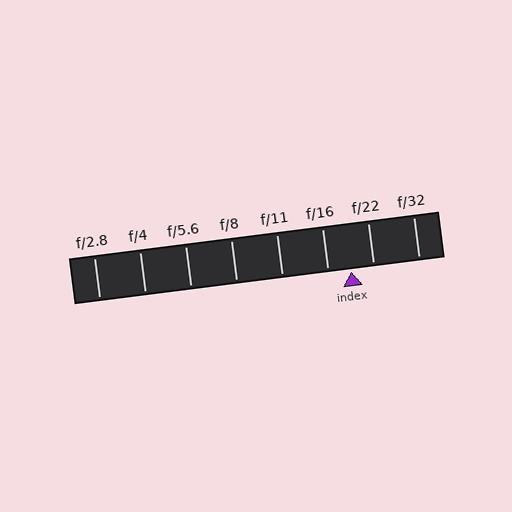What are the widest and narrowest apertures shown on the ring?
The widest aperture shown is f/2.8 and the narrowest is f/32.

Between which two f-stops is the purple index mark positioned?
The index mark is between f/16 and f/22.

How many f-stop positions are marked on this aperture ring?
There are 8 f-stop positions marked.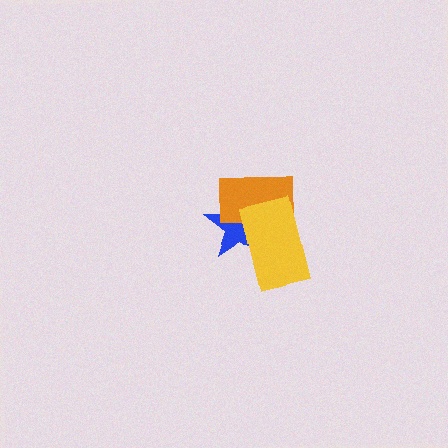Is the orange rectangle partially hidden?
Yes, it is partially covered by another shape.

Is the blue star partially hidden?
Yes, it is partially covered by another shape.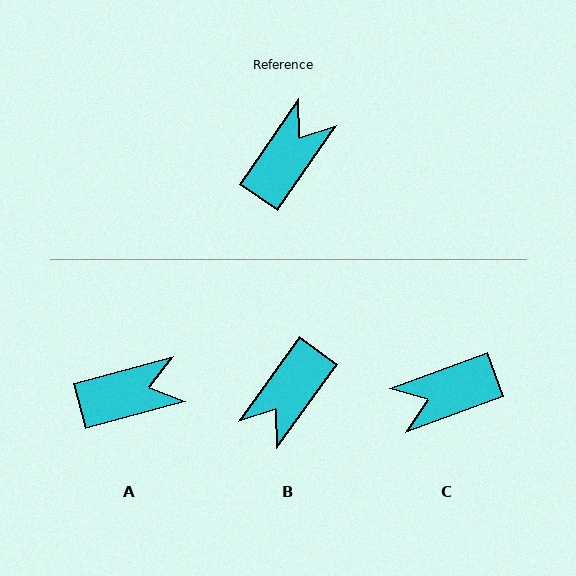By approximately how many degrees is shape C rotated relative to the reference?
Approximately 145 degrees counter-clockwise.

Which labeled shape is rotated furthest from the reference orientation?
B, about 179 degrees away.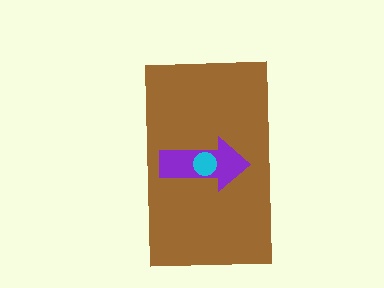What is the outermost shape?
The brown rectangle.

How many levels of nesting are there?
3.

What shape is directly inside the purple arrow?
The cyan circle.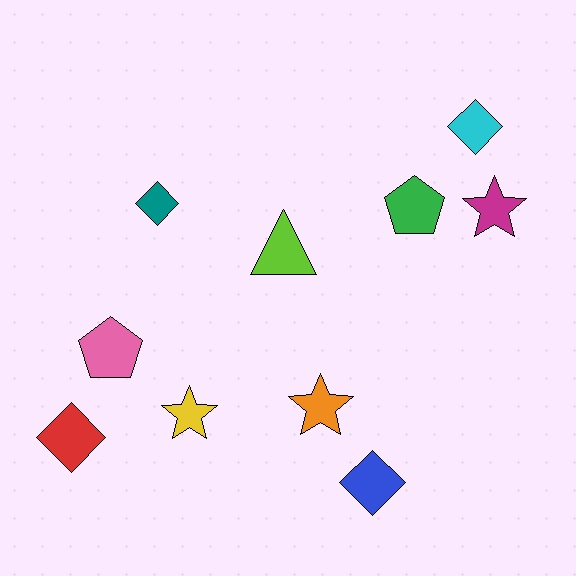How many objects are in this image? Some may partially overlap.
There are 10 objects.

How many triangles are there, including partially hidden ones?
There is 1 triangle.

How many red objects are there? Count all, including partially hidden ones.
There is 1 red object.